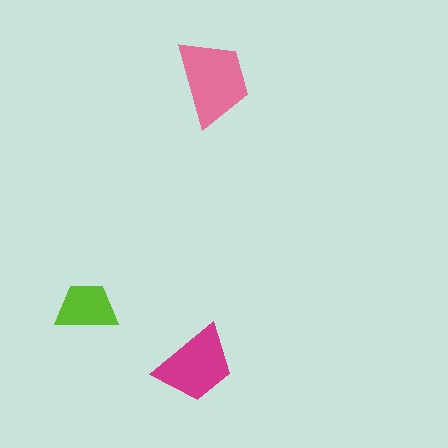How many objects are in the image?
There are 3 objects in the image.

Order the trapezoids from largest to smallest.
the pink one, the magenta one, the lime one.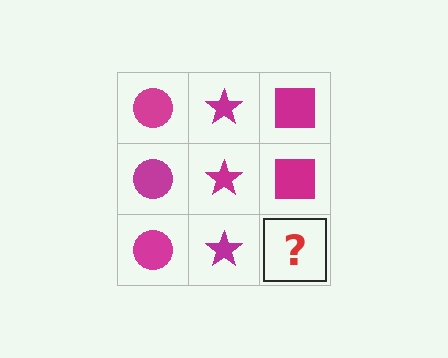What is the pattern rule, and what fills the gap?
The rule is that each column has a consistent shape. The gap should be filled with a magenta square.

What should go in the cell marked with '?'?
The missing cell should contain a magenta square.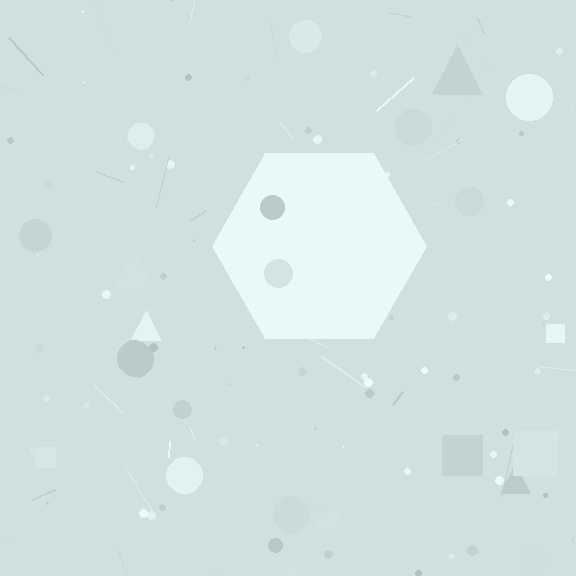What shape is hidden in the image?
A hexagon is hidden in the image.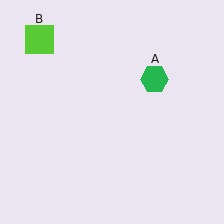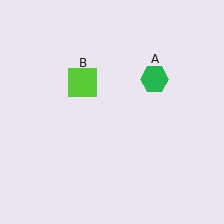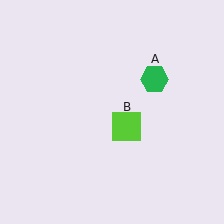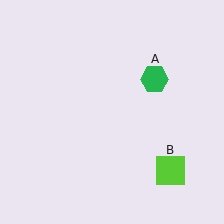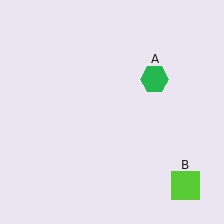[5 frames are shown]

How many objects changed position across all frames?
1 object changed position: lime square (object B).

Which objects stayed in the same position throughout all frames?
Green hexagon (object A) remained stationary.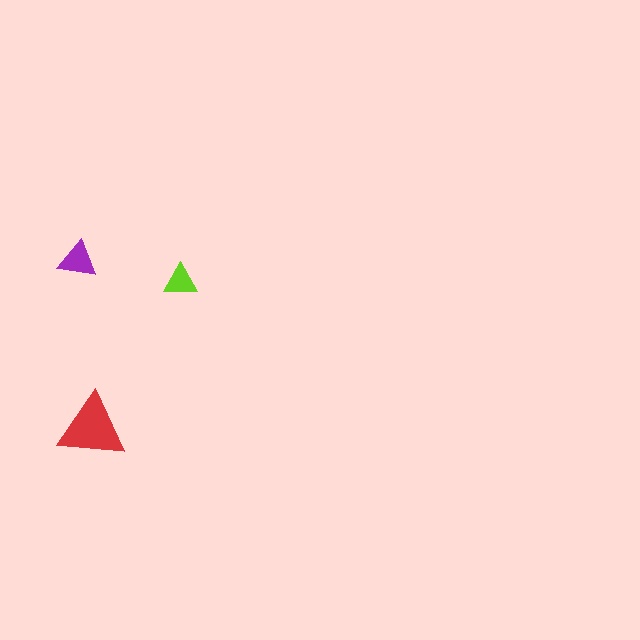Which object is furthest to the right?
The lime triangle is rightmost.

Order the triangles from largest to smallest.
the red one, the purple one, the lime one.